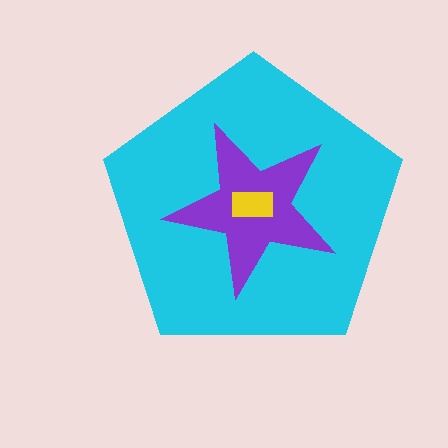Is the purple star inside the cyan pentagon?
Yes.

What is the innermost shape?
The yellow rectangle.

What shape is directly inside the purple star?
The yellow rectangle.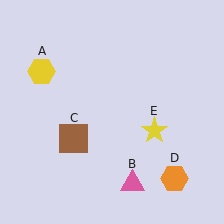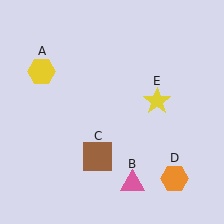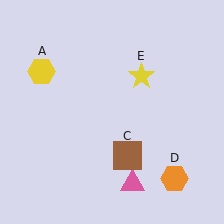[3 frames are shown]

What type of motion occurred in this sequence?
The brown square (object C), yellow star (object E) rotated counterclockwise around the center of the scene.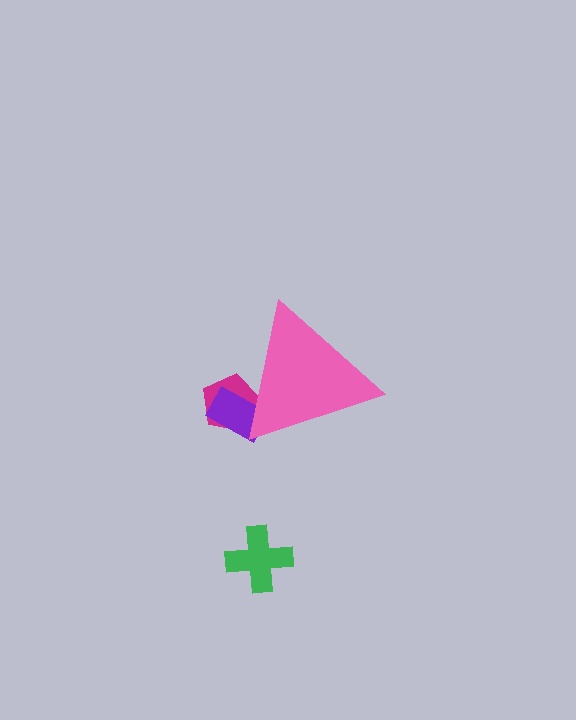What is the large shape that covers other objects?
A pink triangle.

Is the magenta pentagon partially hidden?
Yes, the magenta pentagon is partially hidden behind the pink triangle.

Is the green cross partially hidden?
No, the green cross is fully visible.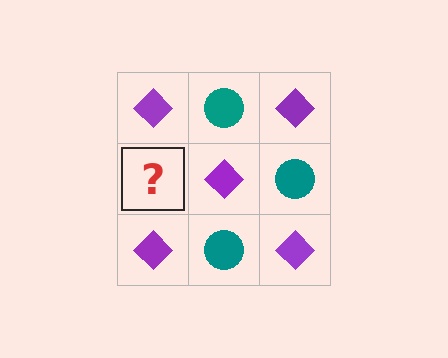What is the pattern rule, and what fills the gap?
The rule is that it alternates purple diamond and teal circle in a checkerboard pattern. The gap should be filled with a teal circle.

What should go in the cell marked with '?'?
The missing cell should contain a teal circle.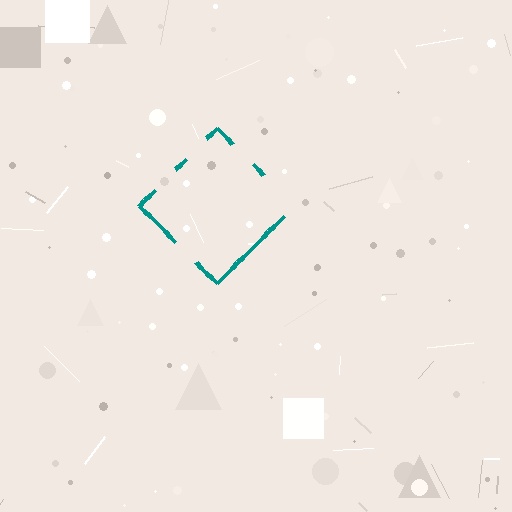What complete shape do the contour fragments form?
The contour fragments form a diamond.